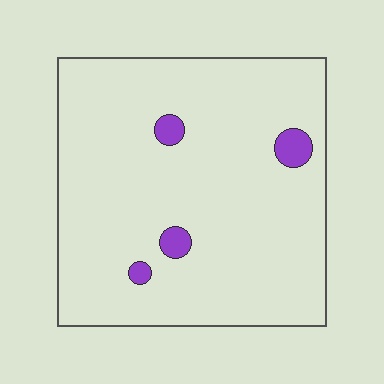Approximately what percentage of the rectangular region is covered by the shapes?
Approximately 5%.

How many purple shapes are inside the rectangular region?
4.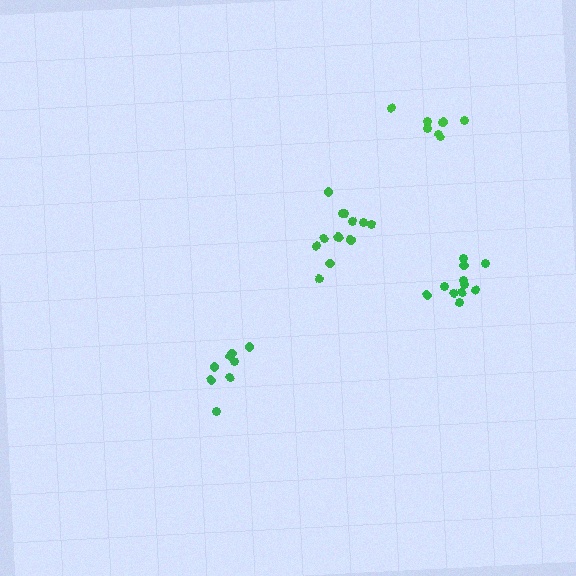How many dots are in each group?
Group 1: 12 dots, Group 2: 8 dots, Group 3: 11 dots, Group 4: 8 dots (39 total).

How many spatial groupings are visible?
There are 4 spatial groupings.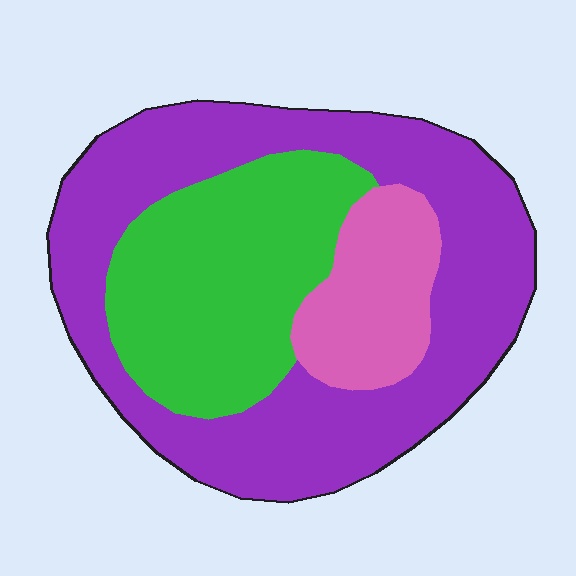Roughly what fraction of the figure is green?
Green covers roughly 30% of the figure.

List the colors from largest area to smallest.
From largest to smallest: purple, green, pink.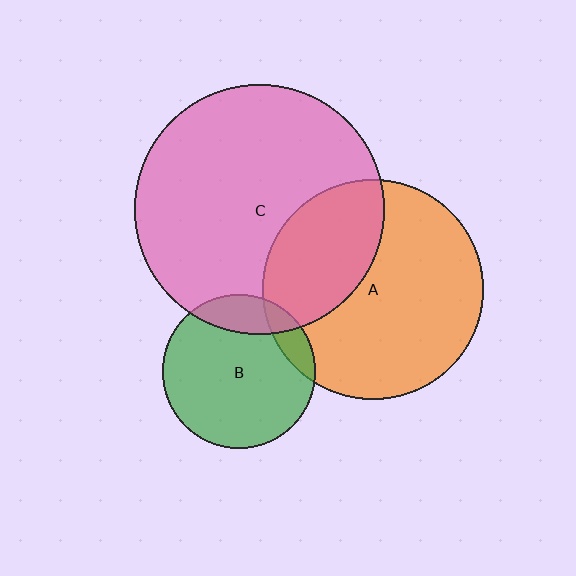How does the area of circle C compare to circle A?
Approximately 1.3 times.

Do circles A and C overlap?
Yes.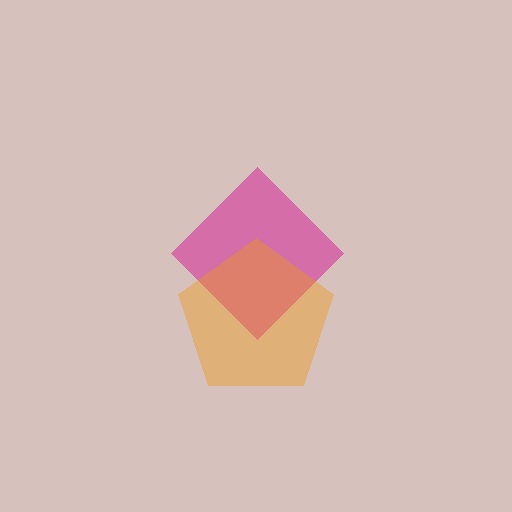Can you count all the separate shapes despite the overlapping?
Yes, there are 2 separate shapes.